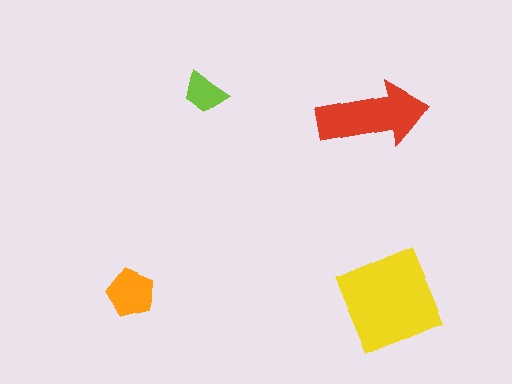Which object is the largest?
The yellow square.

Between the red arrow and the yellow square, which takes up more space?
The yellow square.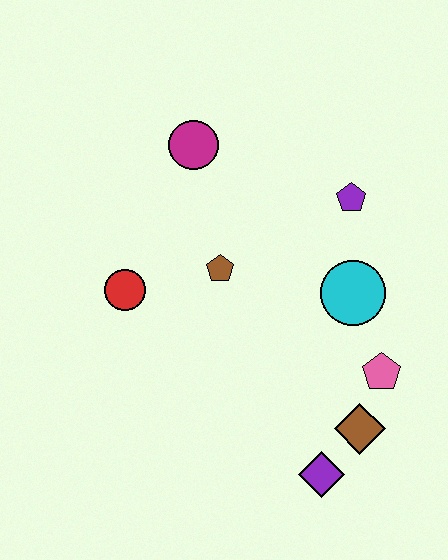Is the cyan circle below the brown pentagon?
Yes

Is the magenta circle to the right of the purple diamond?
No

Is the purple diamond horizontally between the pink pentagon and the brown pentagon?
Yes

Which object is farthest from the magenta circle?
The purple diamond is farthest from the magenta circle.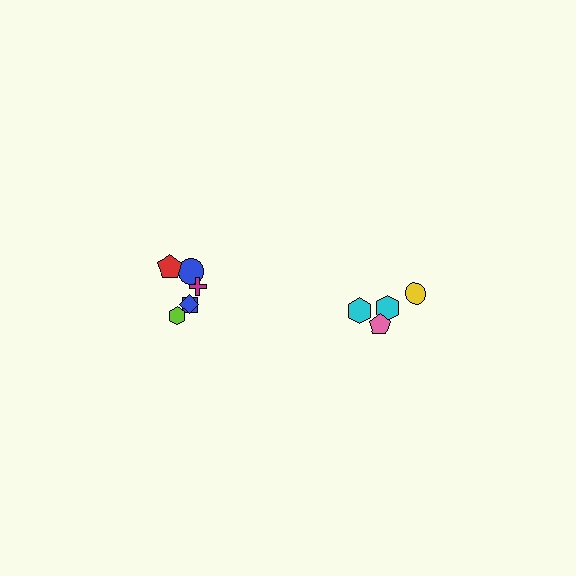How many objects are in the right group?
There are 4 objects.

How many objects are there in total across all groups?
There are 10 objects.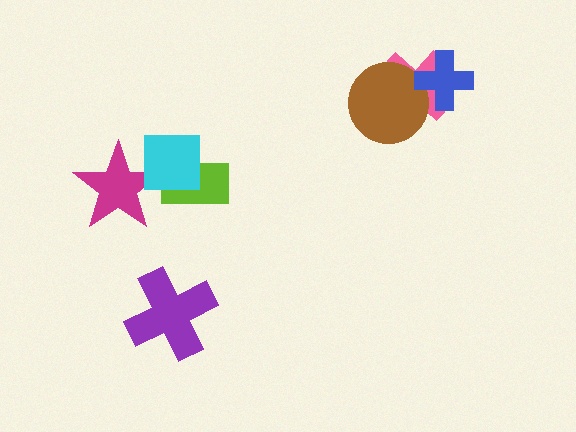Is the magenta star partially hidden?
Yes, it is partially covered by another shape.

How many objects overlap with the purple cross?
0 objects overlap with the purple cross.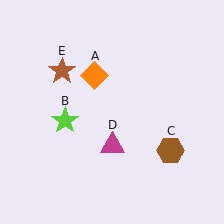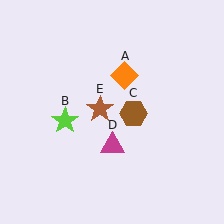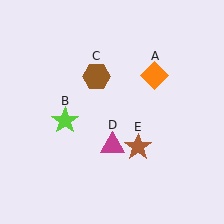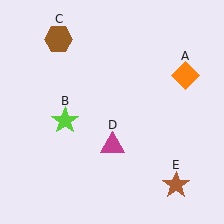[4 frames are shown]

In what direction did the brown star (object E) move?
The brown star (object E) moved down and to the right.